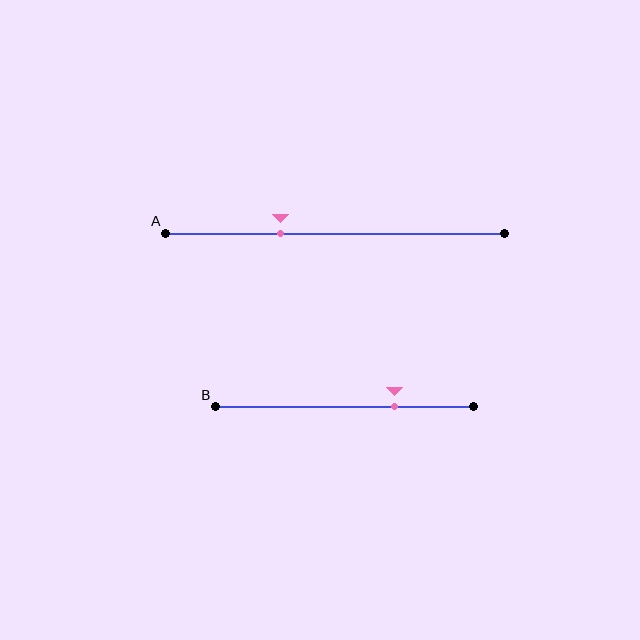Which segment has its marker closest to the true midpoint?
Segment A has its marker closest to the true midpoint.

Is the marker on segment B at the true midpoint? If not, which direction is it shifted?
No, the marker on segment B is shifted to the right by about 19% of the segment length.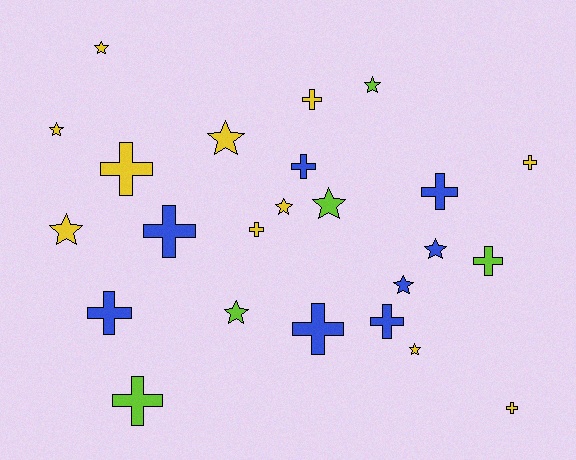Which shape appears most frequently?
Cross, with 13 objects.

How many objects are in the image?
There are 24 objects.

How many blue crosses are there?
There are 6 blue crosses.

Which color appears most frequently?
Yellow, with 11 objects.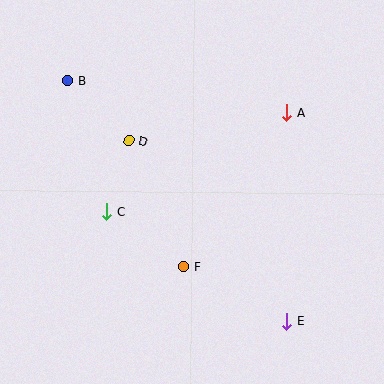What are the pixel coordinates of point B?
Point B is at (68, 80).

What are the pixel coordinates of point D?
Point D is at (129, 141).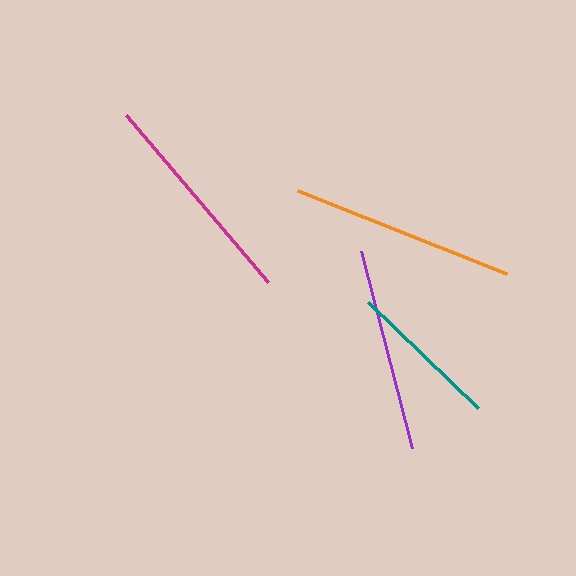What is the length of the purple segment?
The purple segment is approximately 204 pixels long.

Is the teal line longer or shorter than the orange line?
The orange line is longer than the teal line.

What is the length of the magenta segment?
The magenta segment is approximately 220 pixels long.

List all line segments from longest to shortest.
From longest to shortest: orange, magenta, purple, teal.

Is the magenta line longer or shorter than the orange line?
The orange line is longer than the magenta line.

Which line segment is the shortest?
The teal line is the shortest at approximately 153 pixels.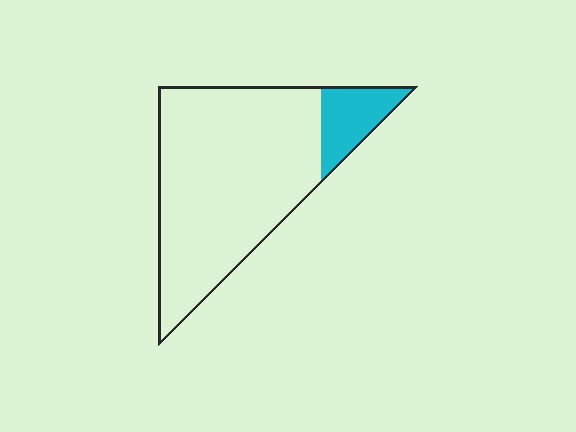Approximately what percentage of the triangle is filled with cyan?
Approximately 15%.